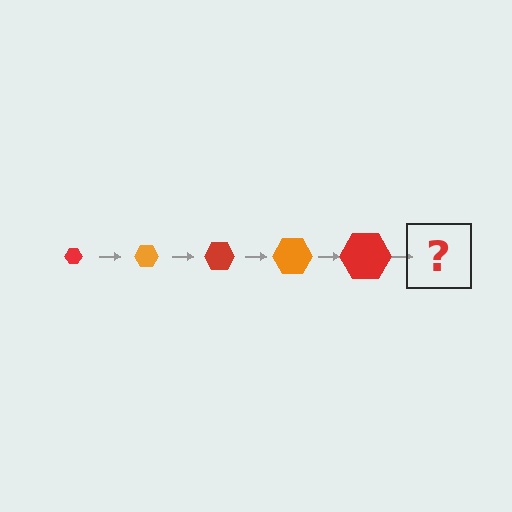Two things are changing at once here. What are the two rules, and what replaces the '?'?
The two rules are that the hexagon grows larger each step and the color cycles through red and orange. The '?' should be an orange hexagon, larger than the previous one.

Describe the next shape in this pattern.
It should be an orange hexagon, larger than the previous one.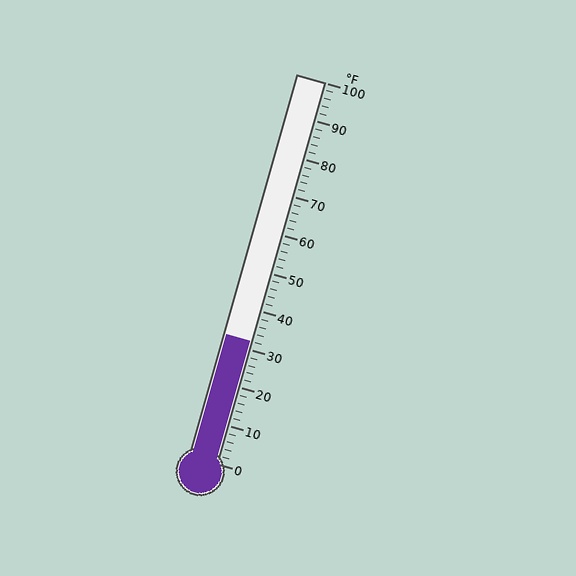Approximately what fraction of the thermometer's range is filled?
The thermometer is filled to approximately 30% of its range.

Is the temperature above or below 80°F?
The temperature is below 80°F.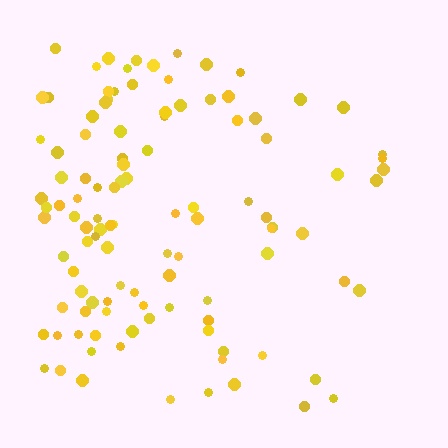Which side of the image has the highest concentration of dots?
The left.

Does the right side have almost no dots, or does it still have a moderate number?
Still a moderate number, just noticeably fewer than the left.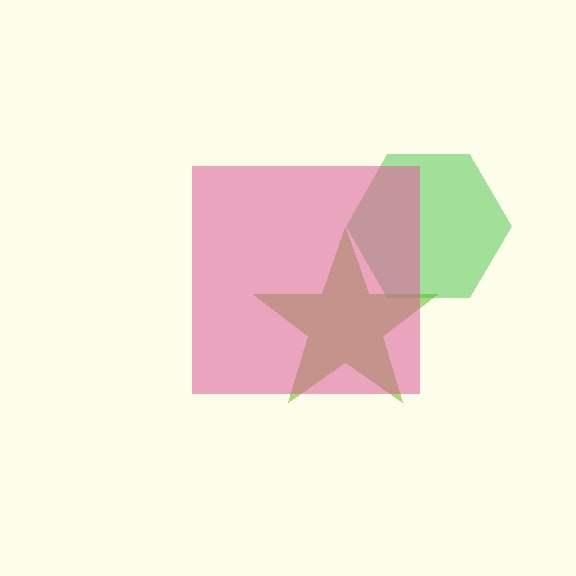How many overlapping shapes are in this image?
There are 3 overlapping shapes in the image.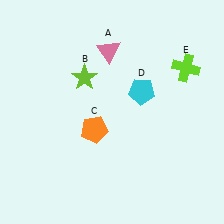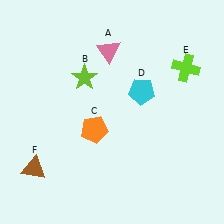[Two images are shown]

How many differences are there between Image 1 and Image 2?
There is 1 difference between the two images.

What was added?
A brown triangle (F) was added in Image 2.